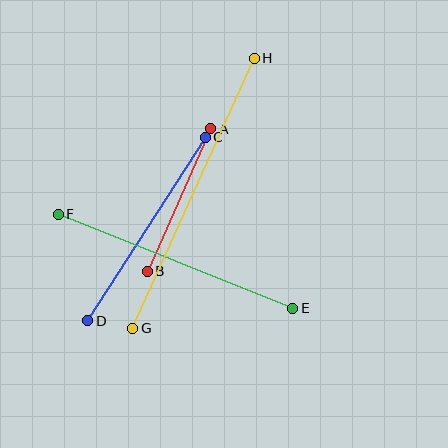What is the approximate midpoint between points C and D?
The midpoint is at approximately (147, 229) pixels.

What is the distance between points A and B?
The distance is approximately 156 pixels.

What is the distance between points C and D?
The distance is approximately 218 pixels.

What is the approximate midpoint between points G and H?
The midpoint is at approximately (194, 193) pixels.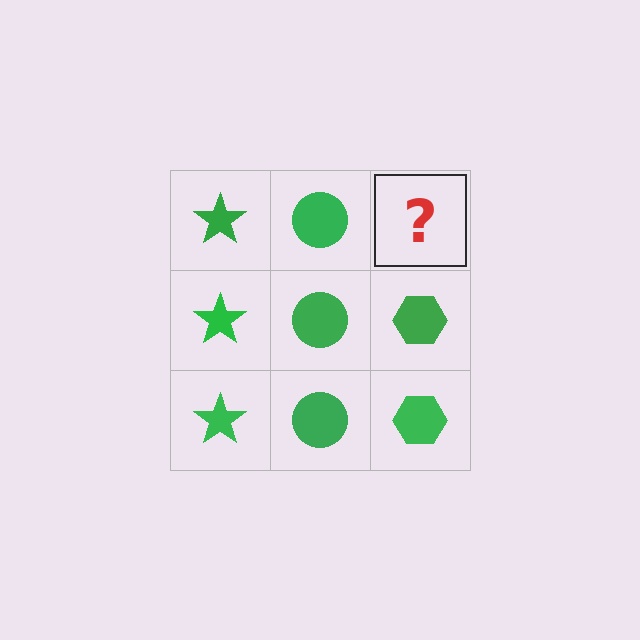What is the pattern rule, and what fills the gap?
The rule is that each column has a consistent shape. The gap should be filled with a green hexagon.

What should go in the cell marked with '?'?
The missing cell should contain a green hexagon.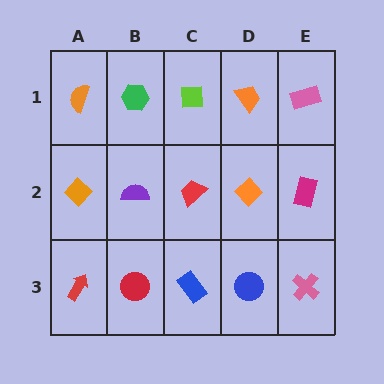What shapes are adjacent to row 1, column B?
A purple semicircle (row 2, column B), an orange semicircle (row 1, column A), a lime square (row 1, column C).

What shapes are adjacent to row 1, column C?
A red trapezoid (row 2, column C), a green hexagon (row 1, column B), an orange trapezoid (row 1, column D).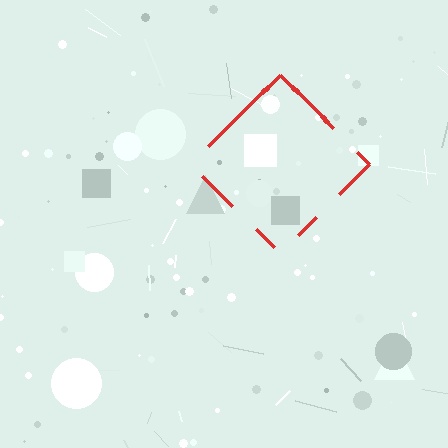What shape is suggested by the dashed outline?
The dashed outline suggests a diamond.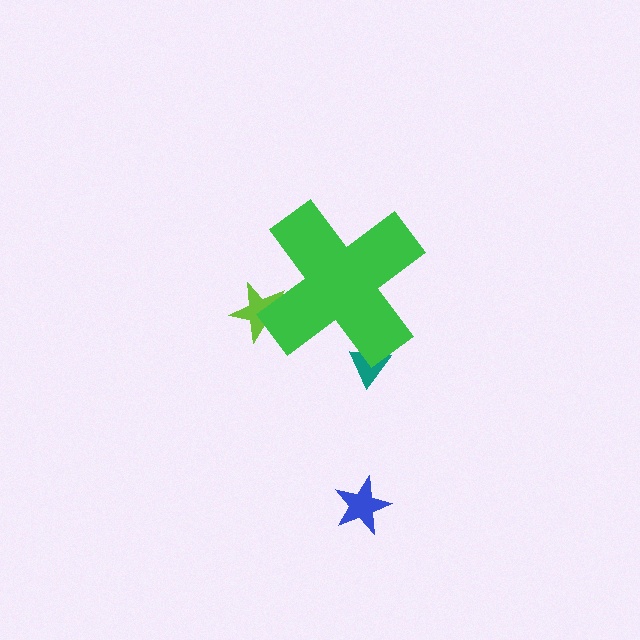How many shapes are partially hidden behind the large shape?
2 shapes are partially hidden.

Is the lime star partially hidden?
Yes, the lime star is partially hidden behind the green cross.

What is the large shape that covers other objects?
A green cross.